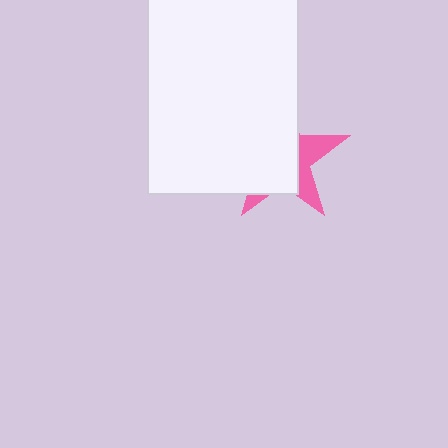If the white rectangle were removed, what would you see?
You would see the complete pink star.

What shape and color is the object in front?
The object in front is a white rectangle.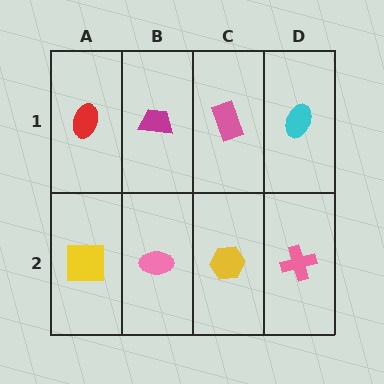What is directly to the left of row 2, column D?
A yellow hexagon.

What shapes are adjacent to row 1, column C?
A yellow hexagon (row 2, column C), a magenta trapezoid (row 1, column B), a cyan ellipse (row 1, column D).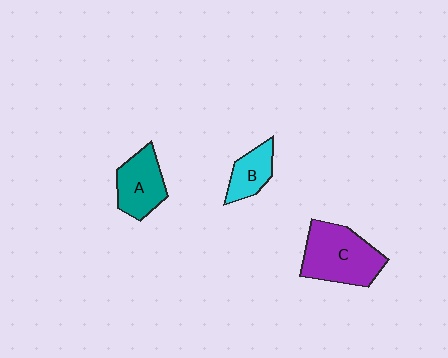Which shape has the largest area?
Shape C (purple).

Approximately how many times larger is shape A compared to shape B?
Approximately 1.4 times.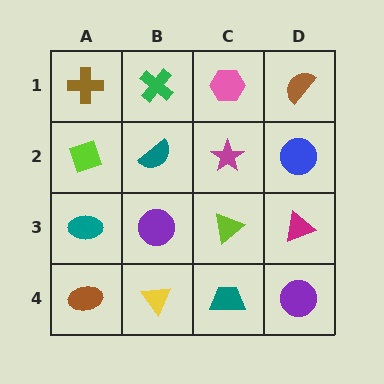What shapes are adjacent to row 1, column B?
A teal semicircle (row 2, column B), a brown cross (row 1, column A), a pink hexagon (row 1, column C).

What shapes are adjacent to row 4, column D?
A magenta triangle (row 3, column D), a teal trapezoid (row 4, column C).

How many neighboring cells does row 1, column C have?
3.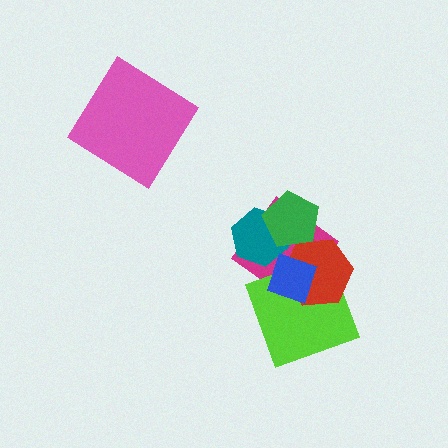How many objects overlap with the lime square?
3 objects overlap with the lime square.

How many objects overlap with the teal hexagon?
3 objects overlap with the teal hexagon.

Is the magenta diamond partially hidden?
Yes, it is partially covered by another shape.